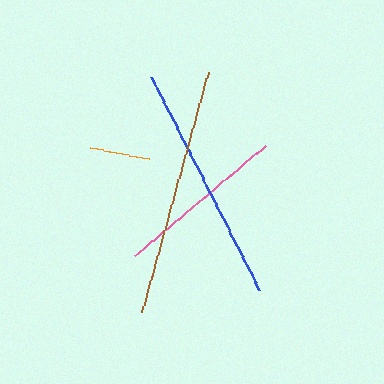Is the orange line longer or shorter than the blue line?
The blue line is longer than the orange line.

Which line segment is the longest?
The brown line is the longest at approximately 249 pixels.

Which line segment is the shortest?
The orange line is the shortest at approximately 61 pixels.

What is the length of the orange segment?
The orange segment is approximately 61 pixels long.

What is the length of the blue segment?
The blue segment is approximately 238 pixels long.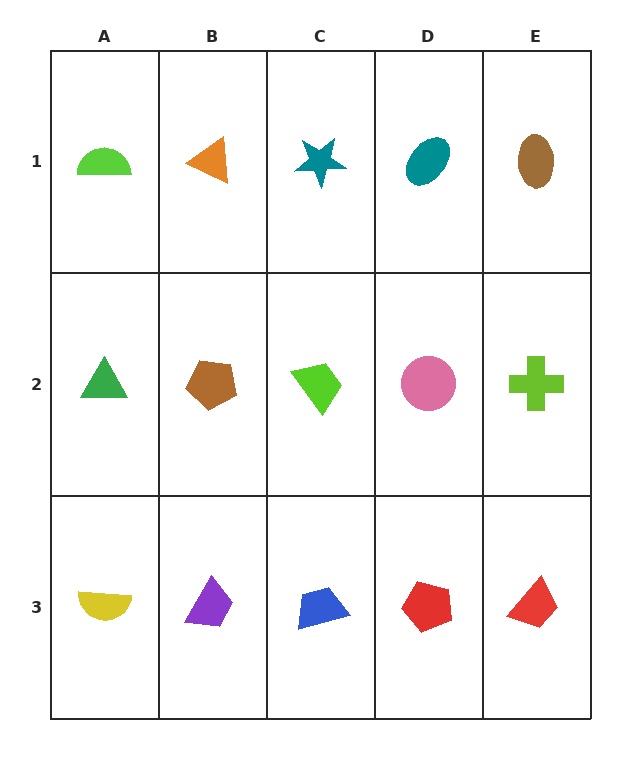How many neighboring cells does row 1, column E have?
2.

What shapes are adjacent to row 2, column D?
A teal ellipse (row 1, column D), a red pentagon (row 3, column D), a lime trapezoid (row 2, column C), a lime cross (row 2, column E).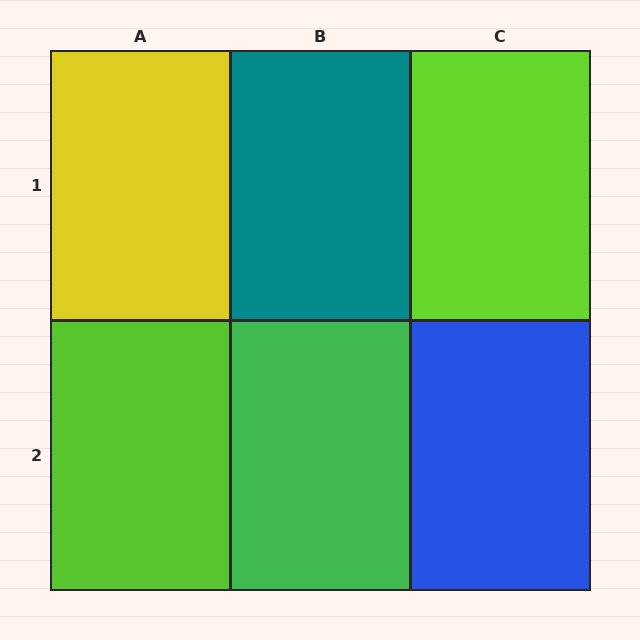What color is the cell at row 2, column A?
Lime.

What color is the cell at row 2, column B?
Green.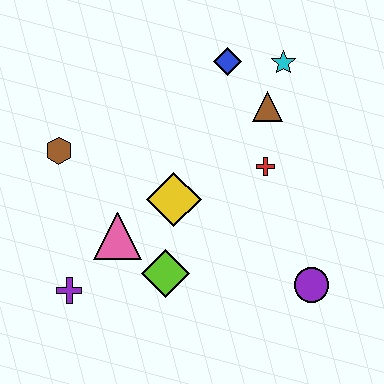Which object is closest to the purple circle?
The red cross is closest to the purple circle.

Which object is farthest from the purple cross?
The cyan star is farthest from the purple cross.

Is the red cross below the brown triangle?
Yes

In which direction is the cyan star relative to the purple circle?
The cyan star is above the purple circle.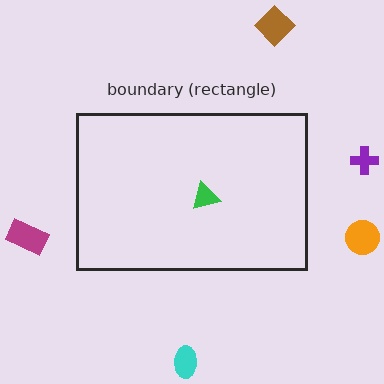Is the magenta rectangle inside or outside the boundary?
Outside.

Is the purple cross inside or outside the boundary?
Outside.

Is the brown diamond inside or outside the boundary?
Outside.